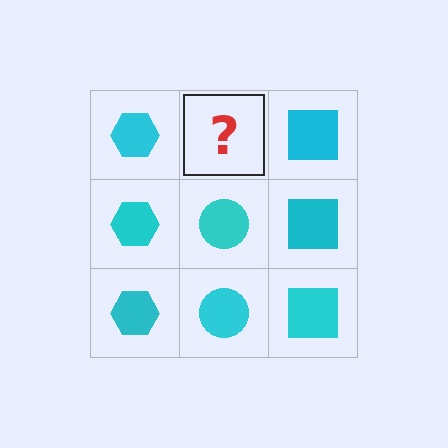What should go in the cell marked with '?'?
The missing cell should contain a cyan circle.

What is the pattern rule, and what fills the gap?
The rule is that each column has a consistent shape. The gap should be filled with a cyan circle.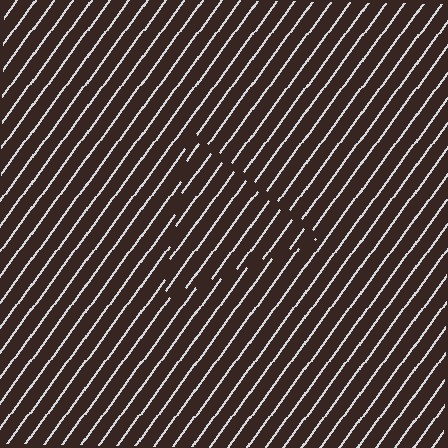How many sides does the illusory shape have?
3 sides — the line-ends trace a triangle.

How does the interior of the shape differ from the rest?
The interior of the shape contains the same grating, shifted by half a period — the contour is defined by the phase discontinuity where line-ends from the inner and outer gratings abut.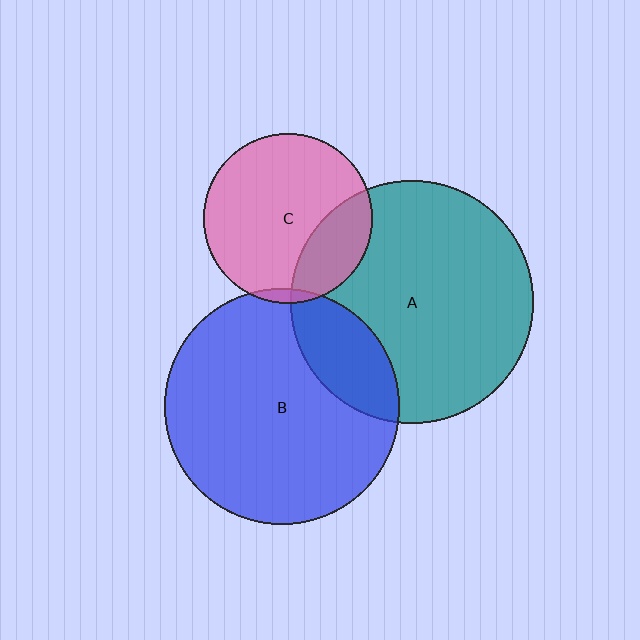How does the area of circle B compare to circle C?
Approximately 1.9 times.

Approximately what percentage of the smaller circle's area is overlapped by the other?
Approximately 25%.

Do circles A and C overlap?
Yes.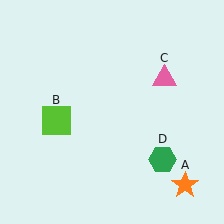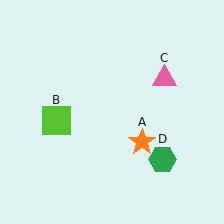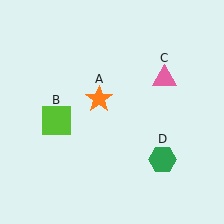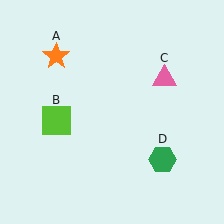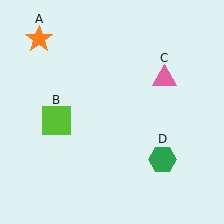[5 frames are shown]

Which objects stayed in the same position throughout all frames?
Lime square (object B) and pink triangle (object C) and green hexagon (object D) remained stationary.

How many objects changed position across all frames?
1 object changed position: orange star (object A).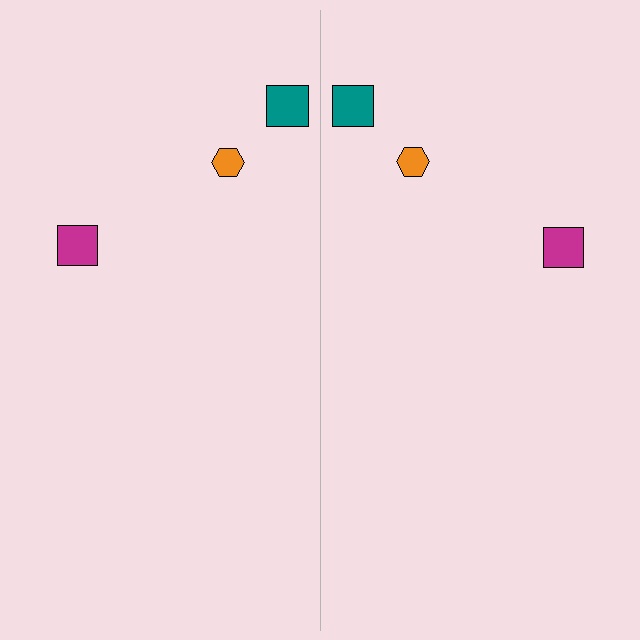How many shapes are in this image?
There are 6 shapes in this image.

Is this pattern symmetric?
Yes, this pattern has bilateral (reflection) symmetry.